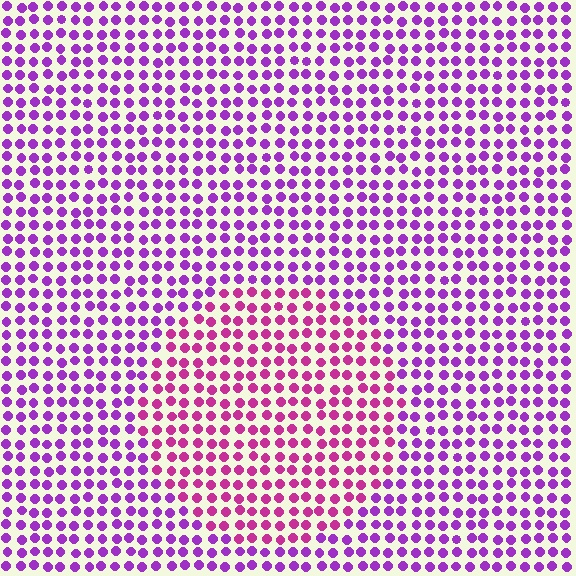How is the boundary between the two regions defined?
The boundary is defined purely by a slight shift in hue (about 34 degrees). Spacing, size, and orientation are identical on both sides.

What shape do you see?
I see a circle.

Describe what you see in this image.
The image is filled with small purple elements in a uniform arrangement. A circle-shaped region is visible where the elements are tinted to a slightly different hue, forming a subtle color boundary.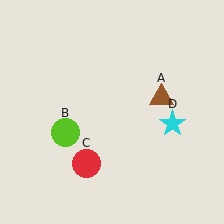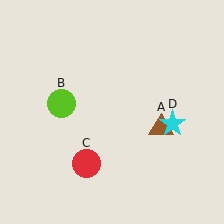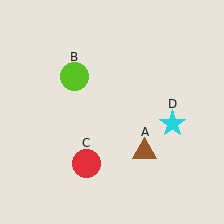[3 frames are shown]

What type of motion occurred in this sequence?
The brown triangle (object A), lime circle (object B) rotated clockwise around the center of the scene.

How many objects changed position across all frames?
2 objects changed position: brown triangle (object A), lime circle (object B).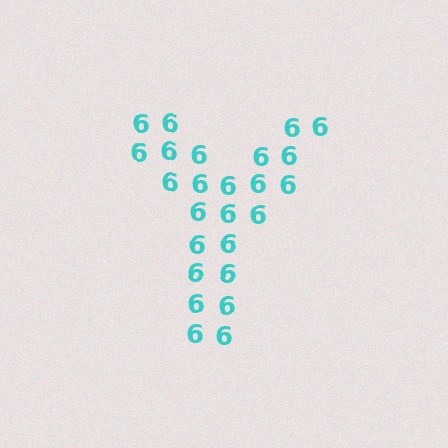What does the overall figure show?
The overall figure shows the letter Y.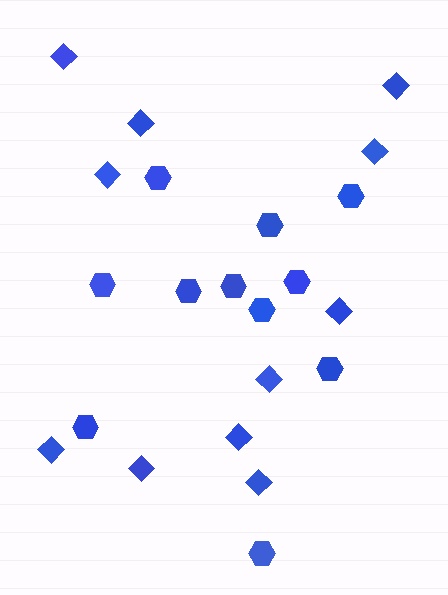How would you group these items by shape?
There are 2 groups: one group of diamonds (11) and one group of hexagons (11).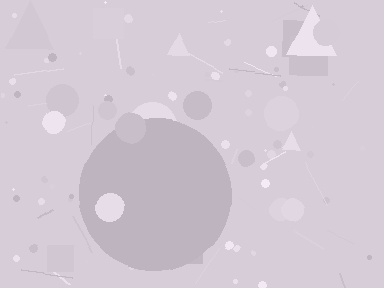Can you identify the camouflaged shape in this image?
The camouflaged shape is a circle.